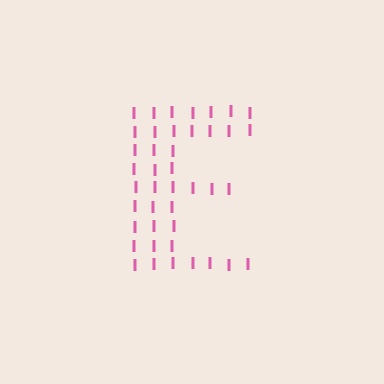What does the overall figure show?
The overall figure shows the letter E.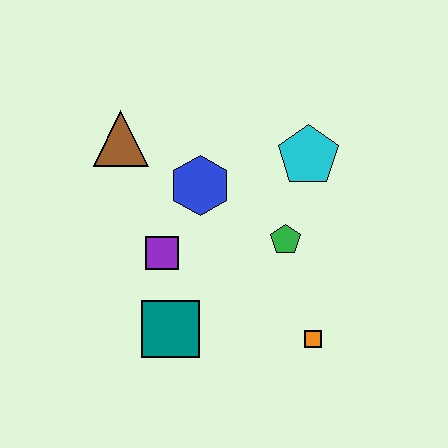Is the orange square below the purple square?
Yes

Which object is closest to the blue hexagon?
The purple square is closest to the blue hexagon.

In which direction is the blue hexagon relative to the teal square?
The blue hexagon is above the teal square.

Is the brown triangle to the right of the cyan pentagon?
No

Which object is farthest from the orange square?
The brown triangle is farthest from the orange square.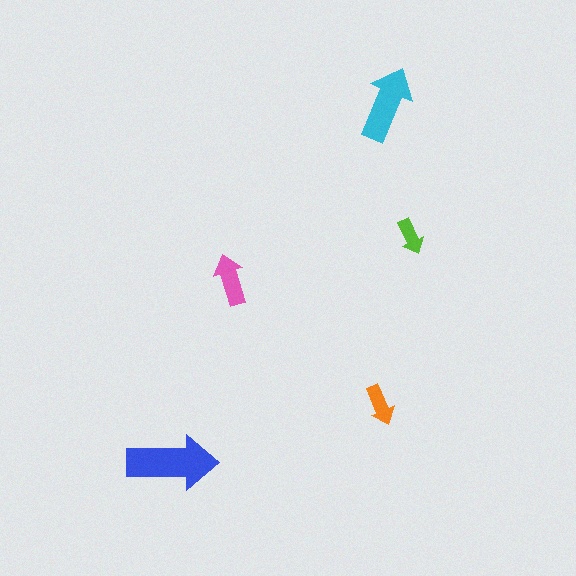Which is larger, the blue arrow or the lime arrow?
The blue one.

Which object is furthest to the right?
The lime arrow is rightmost.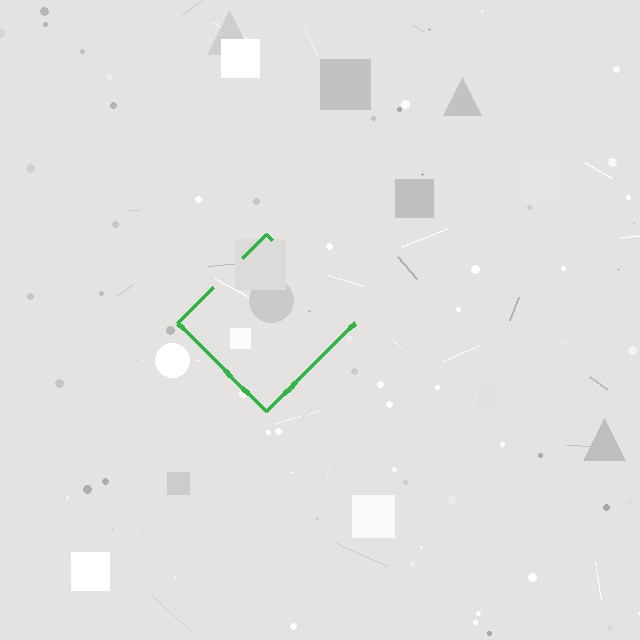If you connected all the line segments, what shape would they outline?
They would outline a diamond.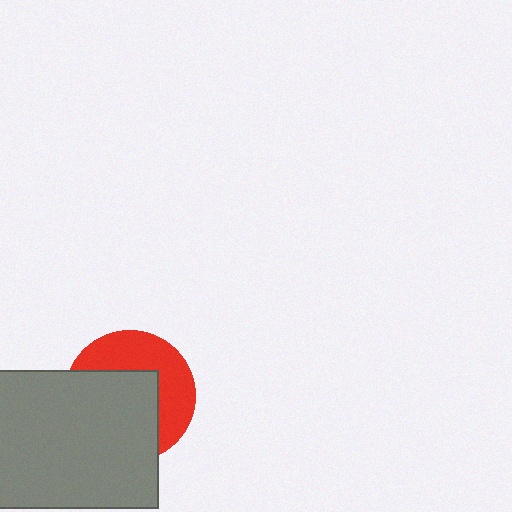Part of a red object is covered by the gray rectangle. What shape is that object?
It is a circle.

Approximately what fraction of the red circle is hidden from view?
Roughly 57% of the red circle is hidden behind the gray rectangle.